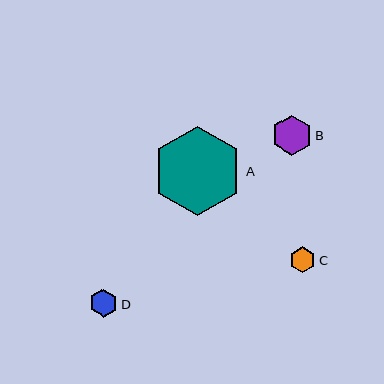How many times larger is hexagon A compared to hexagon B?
Hexagon A is approximately 2.2 times the size of hexagon B.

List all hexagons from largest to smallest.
From largest to smallest: A, B, D, C.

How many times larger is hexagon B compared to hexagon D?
Hexagon B is approximately 1.4 times the size of hexagon D.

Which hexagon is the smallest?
Hexagon C is the smallest with a size of approximately 26 pixels.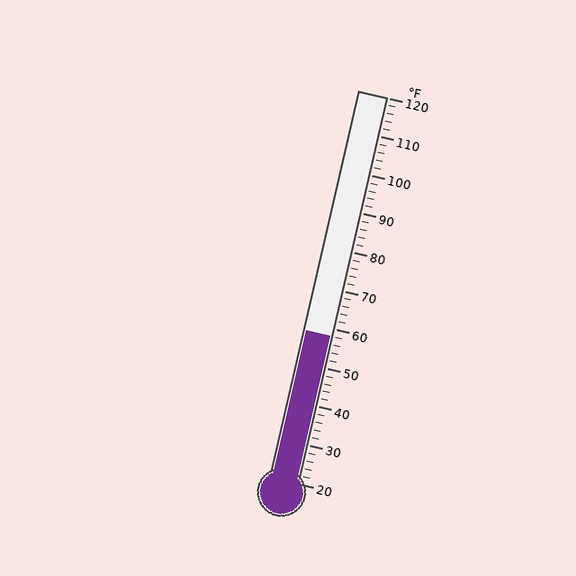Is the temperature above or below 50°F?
The temperature is above 50°F.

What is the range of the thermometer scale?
The thermometer scale ranges from 20°F to 120°F.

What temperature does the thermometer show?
The thermometer shows approximately 58°F.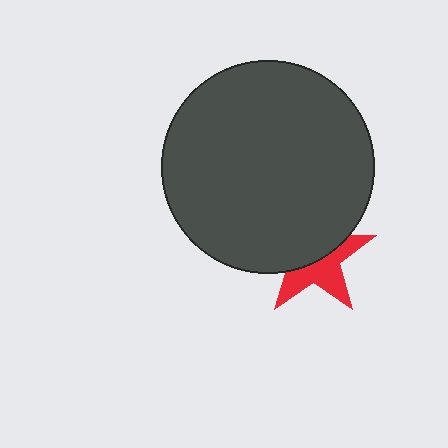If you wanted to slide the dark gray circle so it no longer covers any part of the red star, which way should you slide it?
Slide it up — that is the most direct way to separate the two shapes.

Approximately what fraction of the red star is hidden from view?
Roughly 52% of the red star is hidden behind the dark gray circle.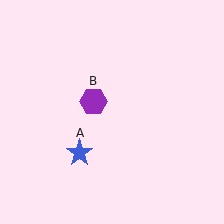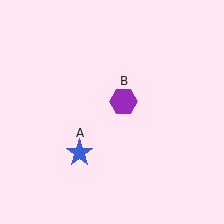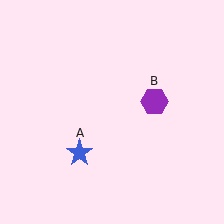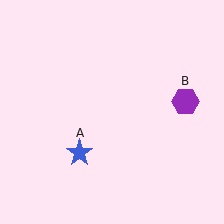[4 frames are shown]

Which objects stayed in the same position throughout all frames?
Blue star (object A) remained stationary.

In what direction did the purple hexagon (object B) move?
The purple hexagon (object B) moved right.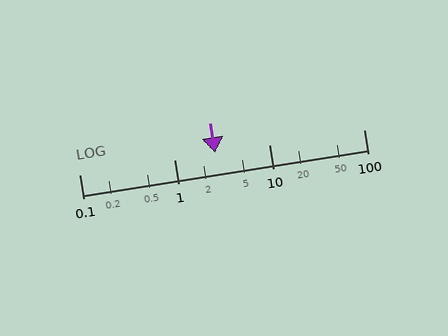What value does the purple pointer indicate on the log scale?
The pointer indicates approximately 2.7.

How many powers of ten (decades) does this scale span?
The scale spans 3 decades, from 0.1 to 100.